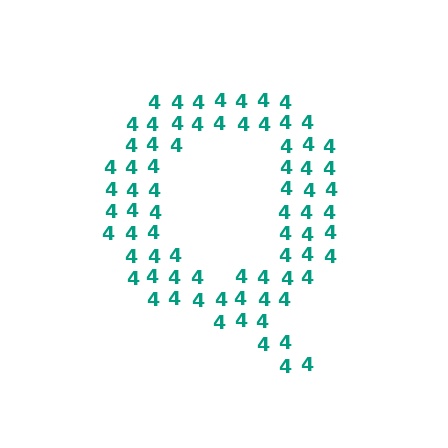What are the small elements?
The small elements are digit 4's.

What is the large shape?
The large shape is the letter Q.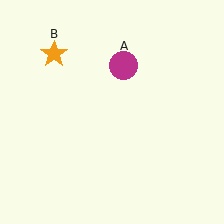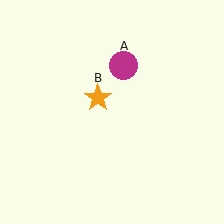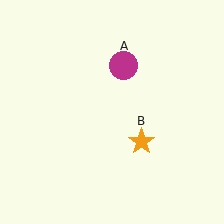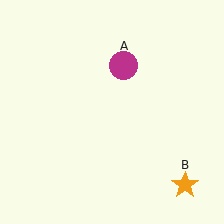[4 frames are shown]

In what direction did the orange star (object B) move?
The orange star (object B) moved down and to the right.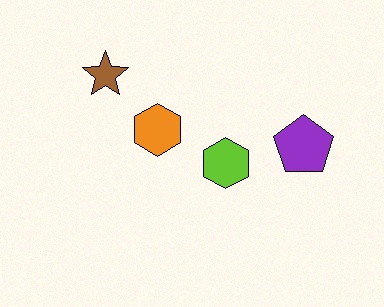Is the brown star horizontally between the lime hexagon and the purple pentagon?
No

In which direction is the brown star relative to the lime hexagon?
The brown star is to the left of the lime hexagon.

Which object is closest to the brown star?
The orange hexagon is closest to the brown star.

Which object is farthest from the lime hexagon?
The brown star is farthest from the lime hexagon.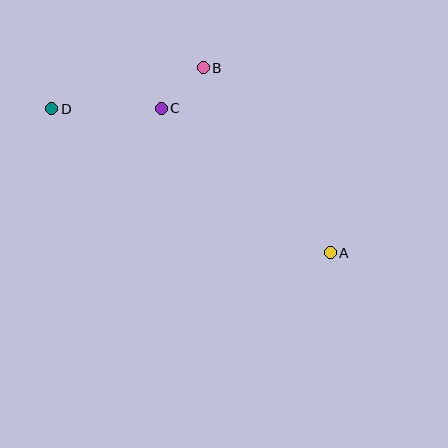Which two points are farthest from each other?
Points A and D are farthest from each other.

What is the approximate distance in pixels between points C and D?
The distance between C and D is approximately 109 pixels.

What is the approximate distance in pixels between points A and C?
The distance between A and C is approximately 222 pixels.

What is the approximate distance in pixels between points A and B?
The distance between A and B is approximately 225 pixels.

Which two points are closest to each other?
Points B and C are closest to each other.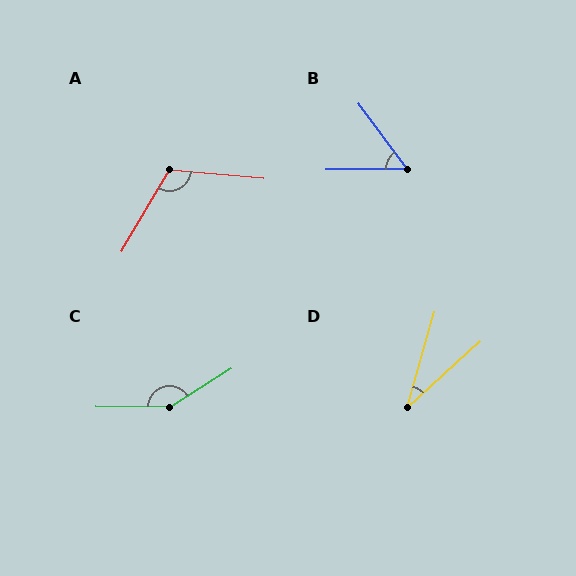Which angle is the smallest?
D, at approximately 32 degrees.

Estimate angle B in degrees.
Approximately 54 degrees.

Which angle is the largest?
C, at approximately 148 degrees.